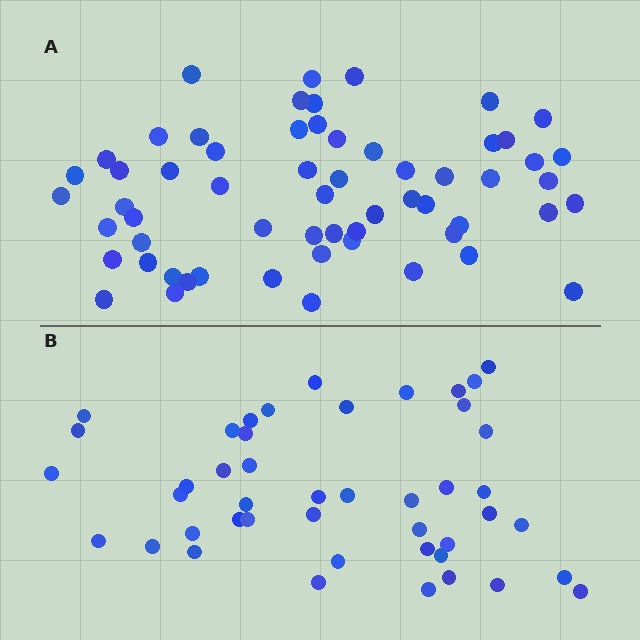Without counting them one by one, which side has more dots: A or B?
Region A (the top region) has more dots.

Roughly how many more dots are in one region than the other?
Region A has approximately 15 more dots than region B.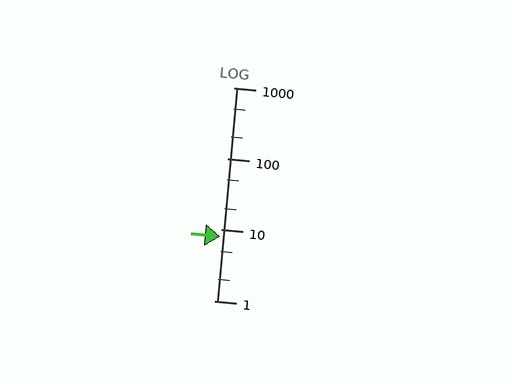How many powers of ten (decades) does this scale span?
The scale spans 3 decades, from 1 to 1000.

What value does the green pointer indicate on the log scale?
The pointer indicates approximately 8.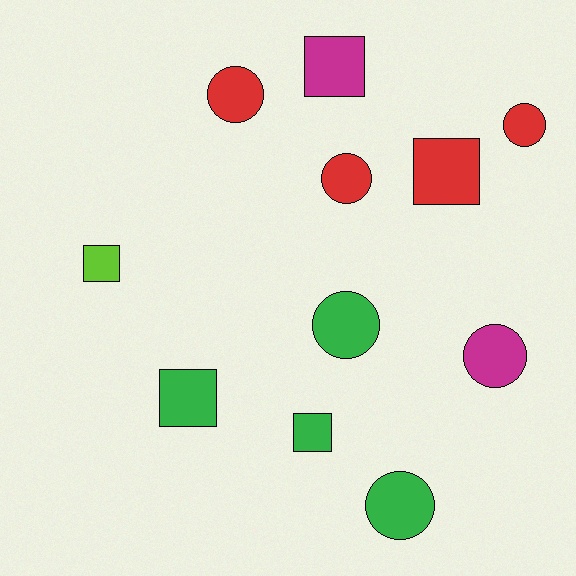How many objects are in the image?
There are 11 objects.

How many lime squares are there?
There is 1 lime square.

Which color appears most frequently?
Green, with 4 objects.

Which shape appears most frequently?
Circle, with 6 objects.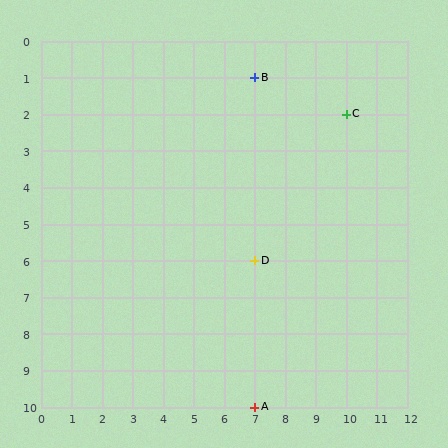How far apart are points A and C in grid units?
Points A and C are 3 columns and 8 rows apart (about 8.5 grid units diagonally).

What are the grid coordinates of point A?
Point A is at grid coordinates (7, 10).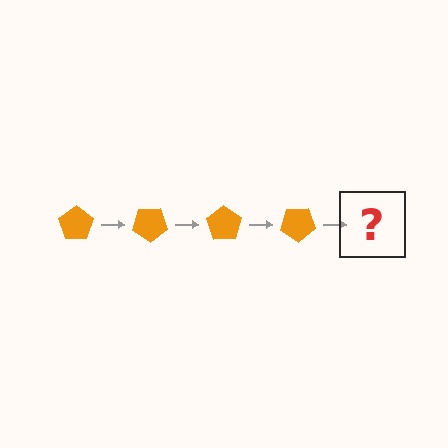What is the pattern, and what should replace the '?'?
The pattern is that the pentagon rotates 35 degrees each step. The '?' should be an orange pentagon rotated 140 degrees.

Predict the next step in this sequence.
The next step is an orange pentagon rotated 140 degrees.